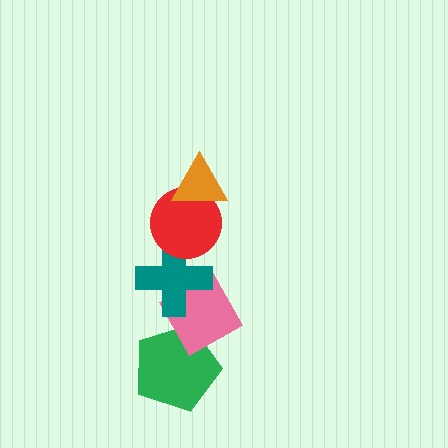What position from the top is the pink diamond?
The pink diamond is 4th from the top.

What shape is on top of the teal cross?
The red circle is on top of the teal cross.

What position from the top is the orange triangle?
The orange triangle is 1st from the top.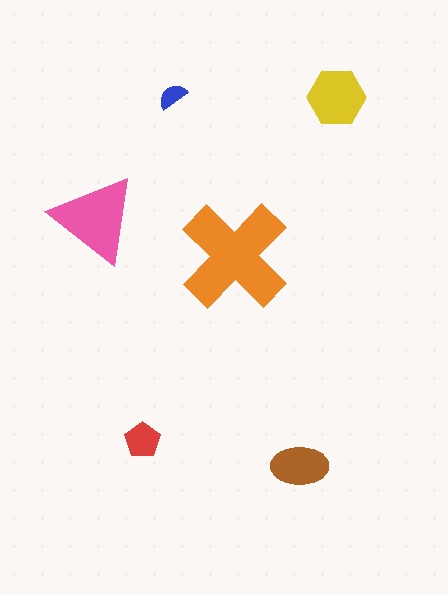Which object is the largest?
The orange cross.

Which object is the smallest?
The blue semicircle.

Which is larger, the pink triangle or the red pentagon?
The pink triangle.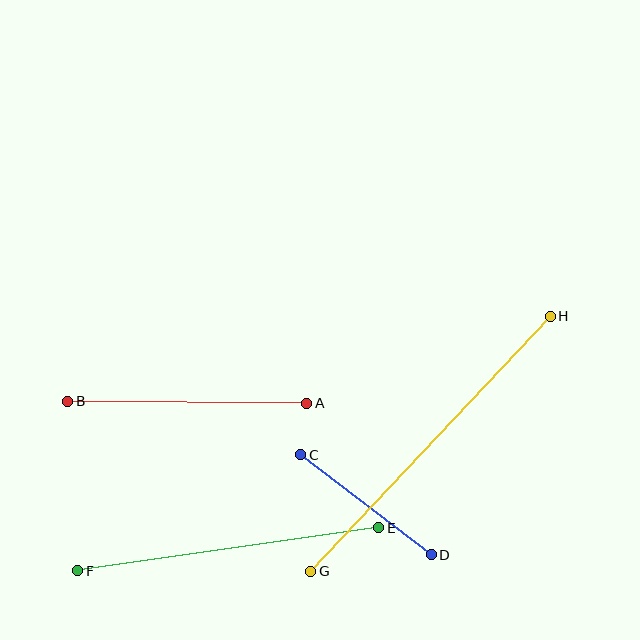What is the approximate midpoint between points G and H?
The midpoint is at approximately (431, 444) pixels.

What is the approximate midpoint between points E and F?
The midpoint is at approximately (228, 549) pixels.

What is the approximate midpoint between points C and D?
The midpoint is at approximately (366, 505) pixels.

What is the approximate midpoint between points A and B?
The midpoint is at approximately (187, 402) pixels.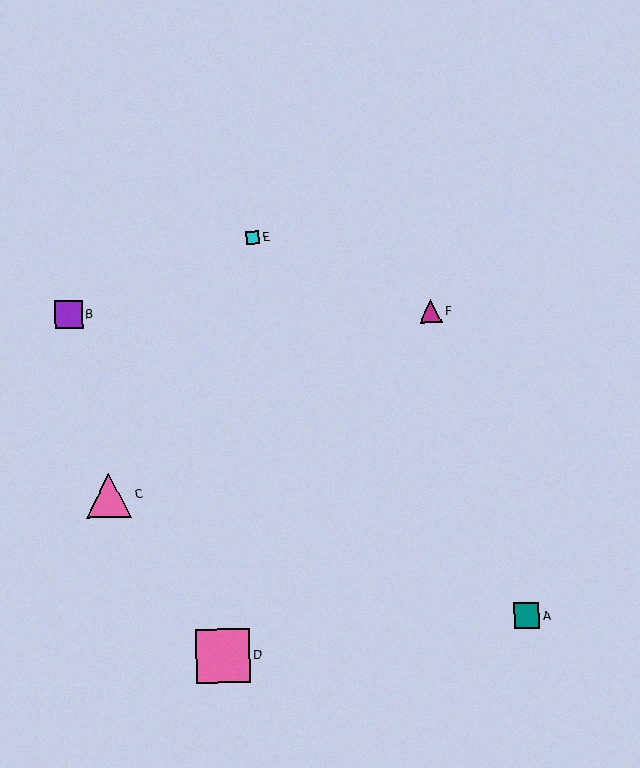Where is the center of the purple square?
The center of the purple square is at (68, 315).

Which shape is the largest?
The pink square (labeled D) is the largest.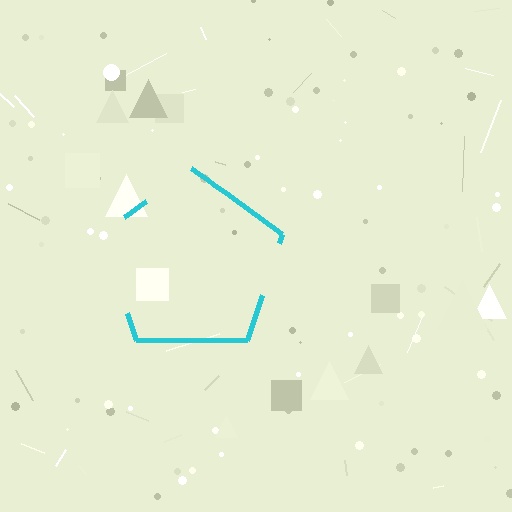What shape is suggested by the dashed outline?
The dashed outline suggests a pentagon.